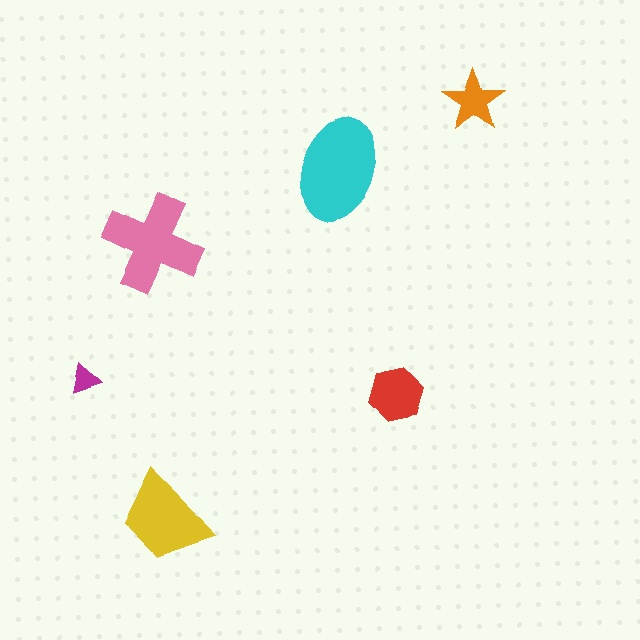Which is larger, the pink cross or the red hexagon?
The pink cross.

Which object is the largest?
The cyan ellipse.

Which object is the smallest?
The magenta triangle.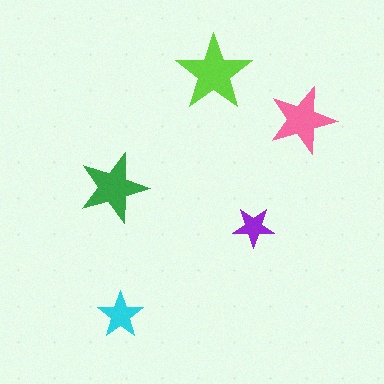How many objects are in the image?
There are 5 objects in the image.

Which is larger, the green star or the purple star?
The green one.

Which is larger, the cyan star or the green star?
The green one.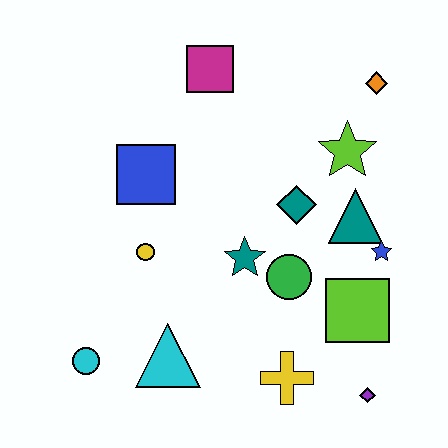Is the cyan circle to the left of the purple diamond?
Yes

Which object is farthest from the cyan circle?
The orange diamond is farthest from the cyan circle.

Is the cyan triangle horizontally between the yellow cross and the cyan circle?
Yes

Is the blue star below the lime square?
No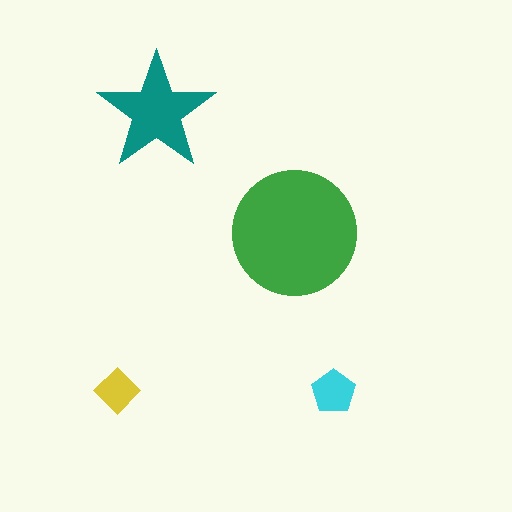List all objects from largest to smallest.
The green circle, the teal star, the cyan pentagon, the yellow diamond.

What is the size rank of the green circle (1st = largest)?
1st.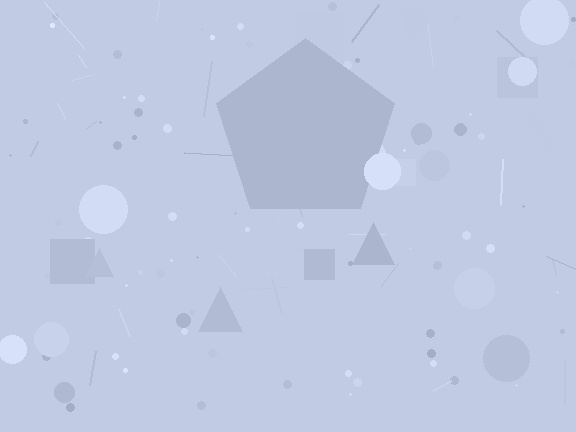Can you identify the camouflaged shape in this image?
The camouflaged shape is a pentagon.